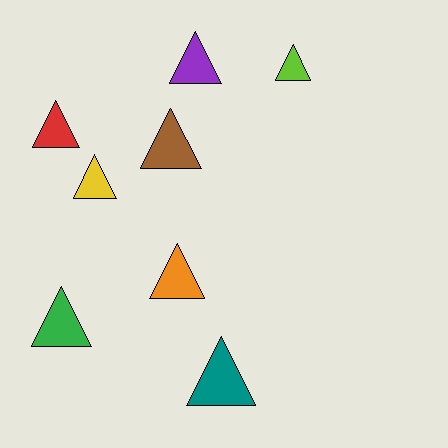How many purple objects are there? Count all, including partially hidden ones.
There is 1 purple object.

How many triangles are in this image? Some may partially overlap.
There are 8 triangles.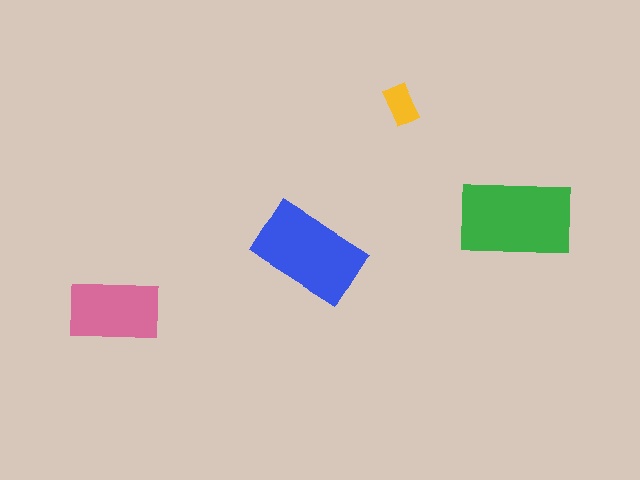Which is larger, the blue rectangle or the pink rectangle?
The blue one.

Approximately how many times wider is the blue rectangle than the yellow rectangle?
About 2.5 times wider.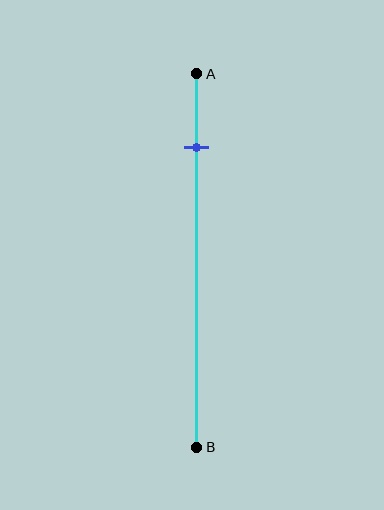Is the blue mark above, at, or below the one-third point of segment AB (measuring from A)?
The blue mark is above the one-third point of segment AB.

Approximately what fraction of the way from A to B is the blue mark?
The blue mark is approximately 20% of the way from A to B.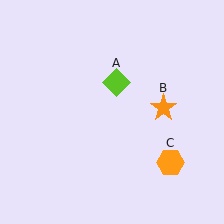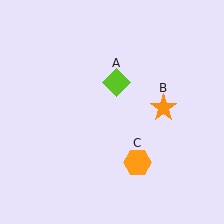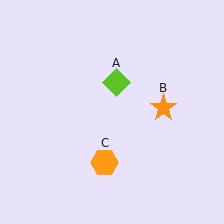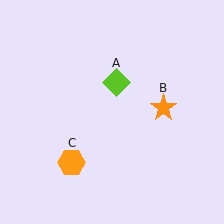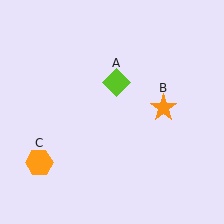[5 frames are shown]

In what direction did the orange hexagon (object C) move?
The orange hexagon (object C) moved left.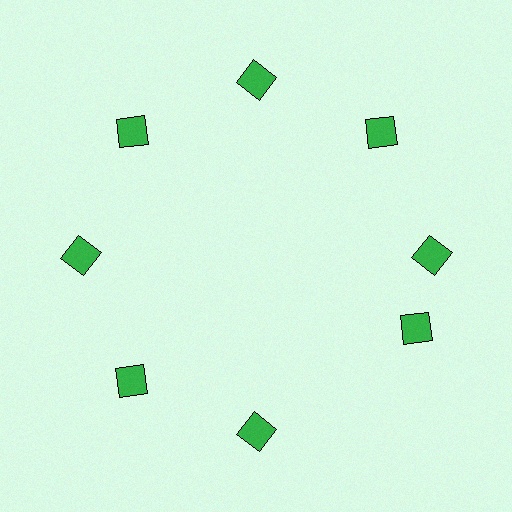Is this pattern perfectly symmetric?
No. The 8 green diamonds are arranged in a ring, but one element near the 4 o'clock position is rotated out of alignment along the ring, breaking the 8-fold rotational symmetry.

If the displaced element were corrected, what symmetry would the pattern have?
It would have 8-fold rotational symmetry — the pattern would map onto itself every 45 degrees.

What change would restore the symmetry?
The symmetry would be restored by rotating it back into even spacing with its neighbors so that all 8 diamonds sit at equal angles and equal distance from the center.